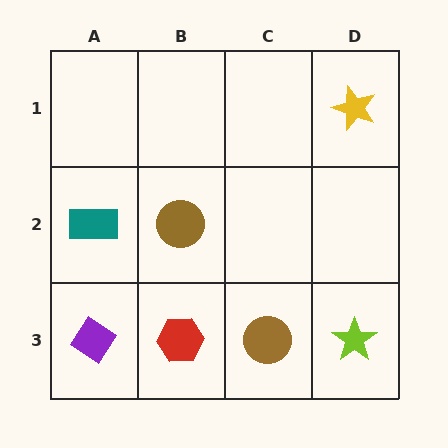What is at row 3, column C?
A brown circle.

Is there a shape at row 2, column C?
No, that cell is empty.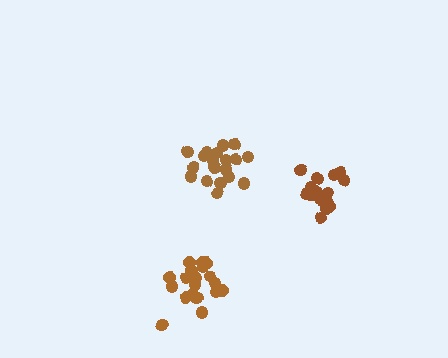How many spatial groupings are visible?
There are 3 spatial groupings.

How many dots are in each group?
Group 1: 19 dots, Group 2: 19 dots, Group 3: 19 dots (57 total).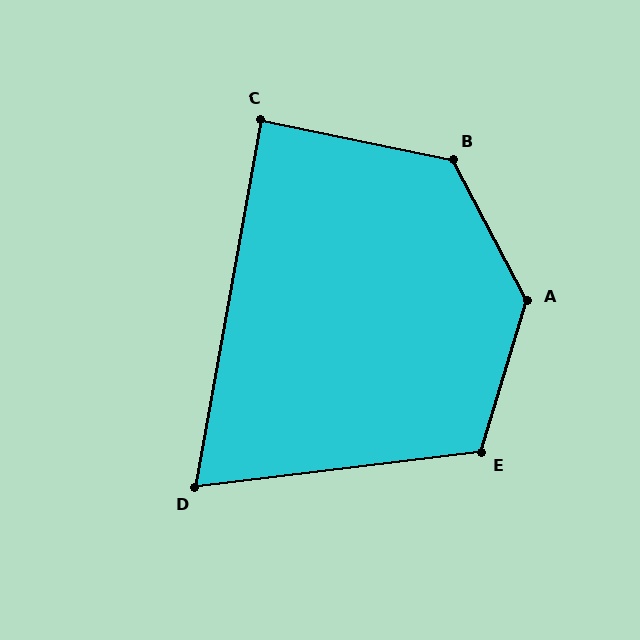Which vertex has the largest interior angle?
A, at approximately 135 degrees.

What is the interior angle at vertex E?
Approximately 114 degrees (obtuse).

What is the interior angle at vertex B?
Approximately 129 degrees (obtuse).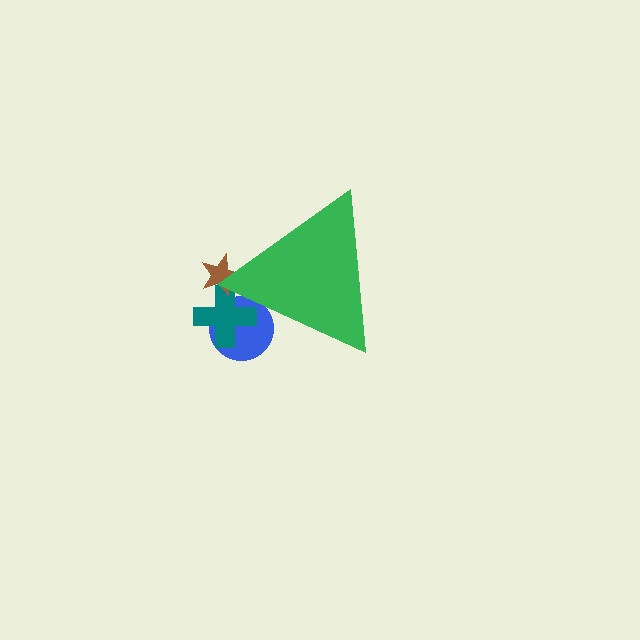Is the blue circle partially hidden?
Yes, the blue circle is partially hidden behind the green triangle.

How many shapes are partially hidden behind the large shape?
3 shapes are partially hidden.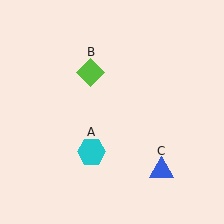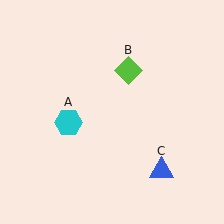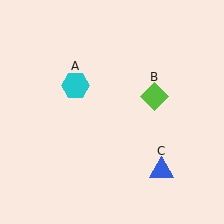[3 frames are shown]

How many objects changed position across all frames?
2 objects changed position: cyan hexagon (object A), lime diamond (object B).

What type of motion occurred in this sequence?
The cyan hexagon (object A), lime diamond (object B) rotated clockwise around the center of the scene.